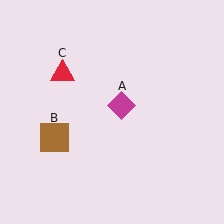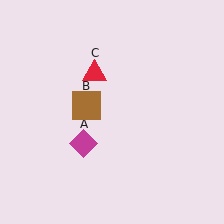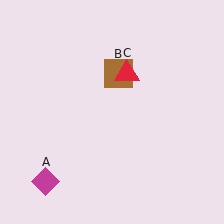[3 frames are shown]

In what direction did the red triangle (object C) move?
The red triangle (object C) moved right.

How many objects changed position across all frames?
3 objects changed position: magenta diamond (object A), brown square (object B), red triangle (object C).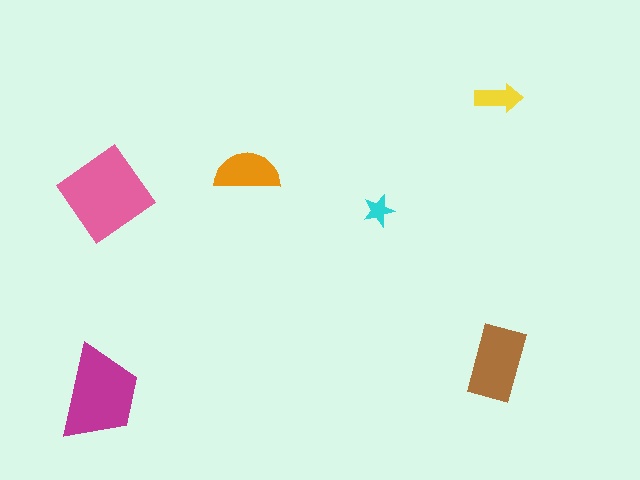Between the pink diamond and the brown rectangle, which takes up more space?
The pink diamond.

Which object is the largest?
The pink diamond.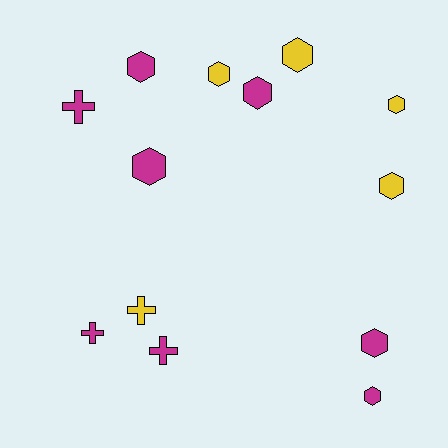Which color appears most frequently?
Magenta, with 8 objects.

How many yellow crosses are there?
There is 1 yellow cross.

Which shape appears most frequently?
Hexagon, with 9 objects.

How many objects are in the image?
There are 13 objects.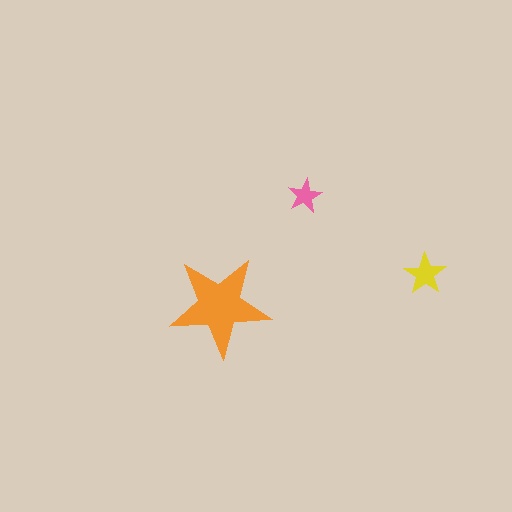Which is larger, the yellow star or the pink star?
The yellow one.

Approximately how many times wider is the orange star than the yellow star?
About 2.5 times wider.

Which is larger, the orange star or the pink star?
The orange one.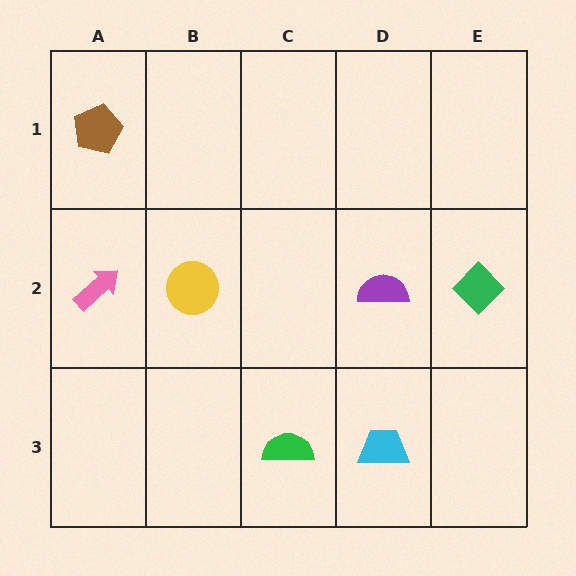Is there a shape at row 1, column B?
No, that cell is empty.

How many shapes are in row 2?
4 shapes.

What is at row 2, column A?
A pink arrow.